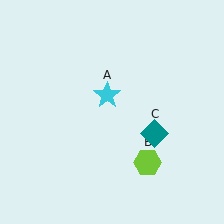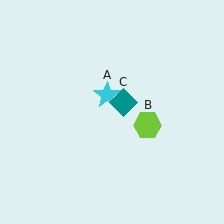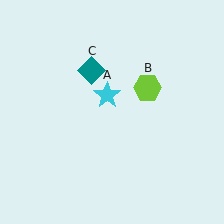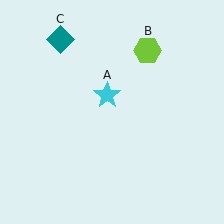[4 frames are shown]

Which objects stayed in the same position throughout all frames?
Cyan star (object A) remained stationary.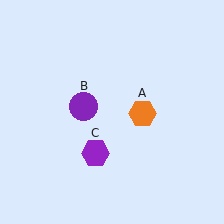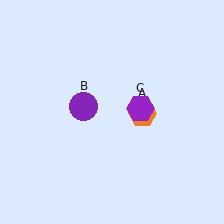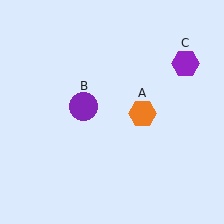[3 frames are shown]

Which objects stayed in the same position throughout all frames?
Orange hexagon (object A) and purple circle (object B) remained stationary.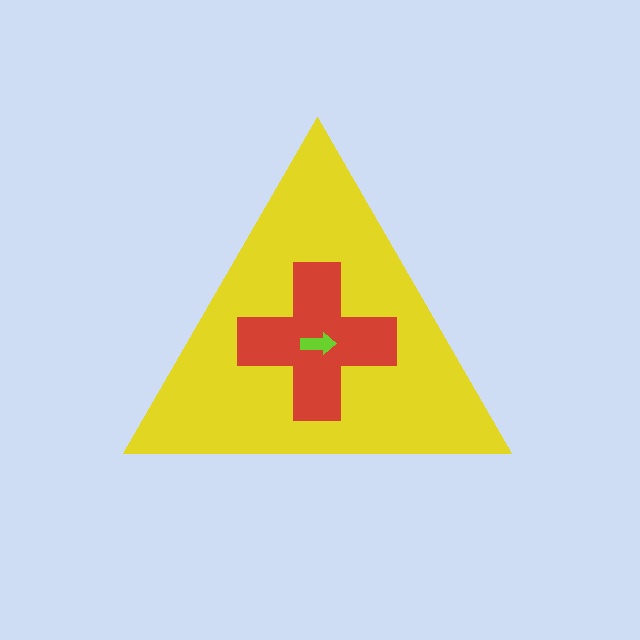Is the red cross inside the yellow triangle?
Yes.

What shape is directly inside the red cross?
The lime arrow.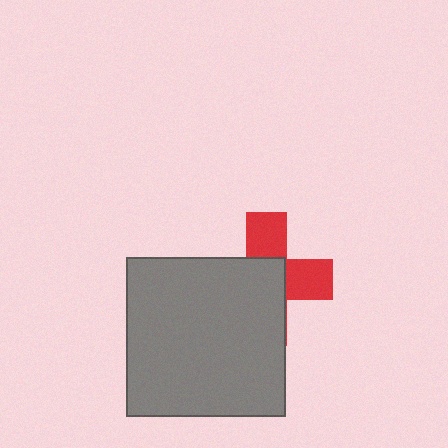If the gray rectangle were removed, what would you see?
You would see the complete red cross.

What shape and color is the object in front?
The object in front is a gray rectangle.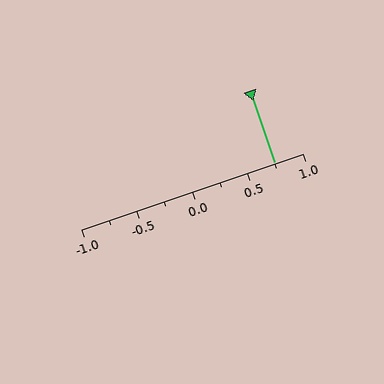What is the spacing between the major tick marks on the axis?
The major ticks are spaced 0.5 apart.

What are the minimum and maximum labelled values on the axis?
The axis runs from -1.0 to 1.0.